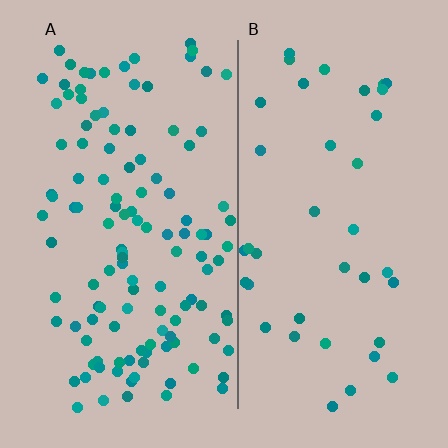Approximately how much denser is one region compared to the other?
Approximately 3.0× — region A over region B.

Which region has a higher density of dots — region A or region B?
A (the left).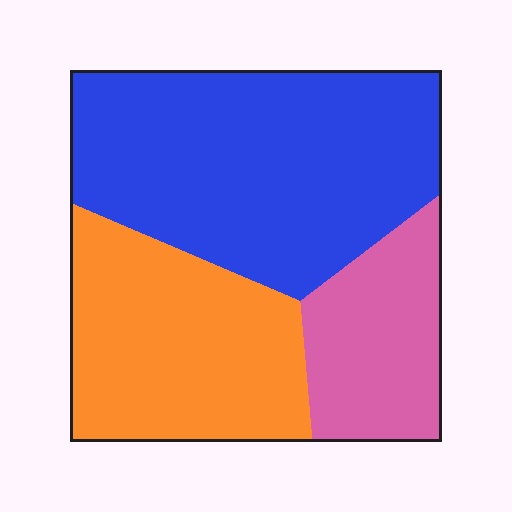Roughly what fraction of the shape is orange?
Orange covers 32% of the shape.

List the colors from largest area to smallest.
From largest to smallest: blue, orange, pink.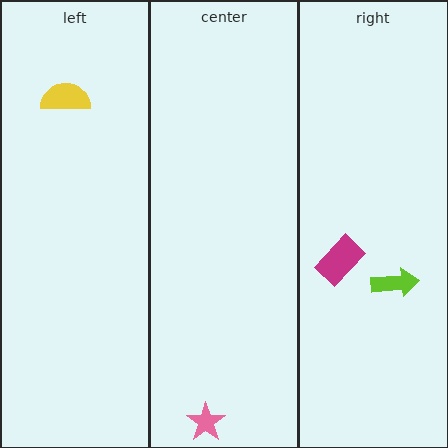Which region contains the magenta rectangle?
The right region.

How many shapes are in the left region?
1.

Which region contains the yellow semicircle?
The left region.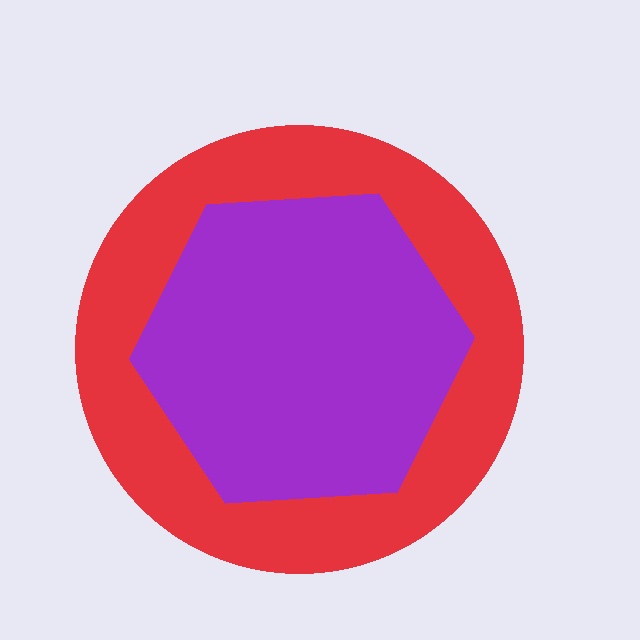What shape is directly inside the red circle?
The purple hexagon.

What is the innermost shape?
The purple hexagon.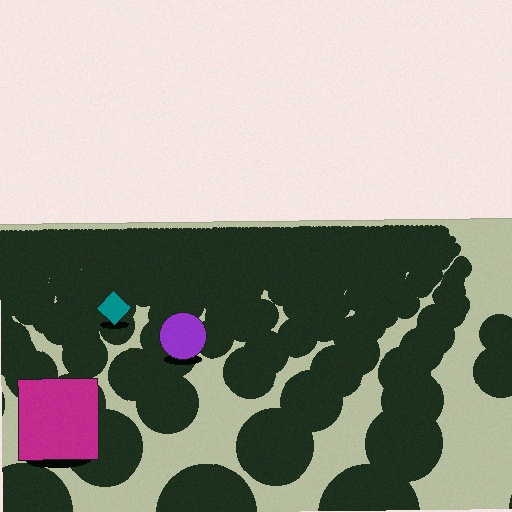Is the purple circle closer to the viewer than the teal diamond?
Yes. The purple circle is closer — you can tell from the texture gradient: the ground texture is coarser near it.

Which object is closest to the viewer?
The magenta square is closest. The texture marks near it are larger and more spread out.